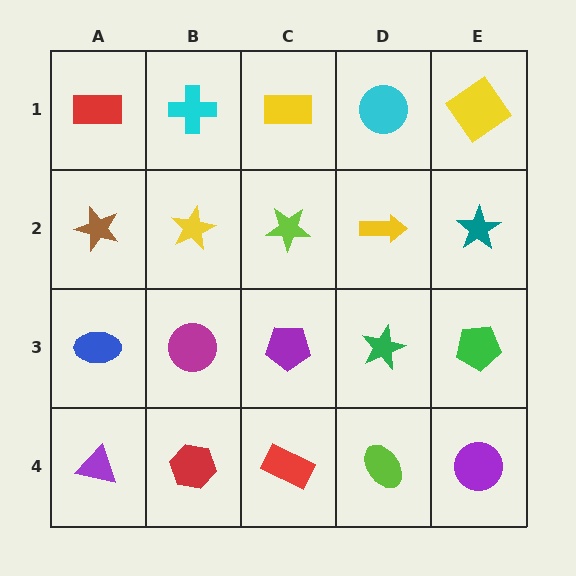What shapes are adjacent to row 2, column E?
A yellow diamond (row 1, column E), a green pentagon (row 3, column E), a yellow arrow (row 2, column D).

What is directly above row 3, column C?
A lime star.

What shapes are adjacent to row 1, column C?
A lime star (row 2, column C), a cyan cross (row 1, column B), a cyan circle (row 1, column D).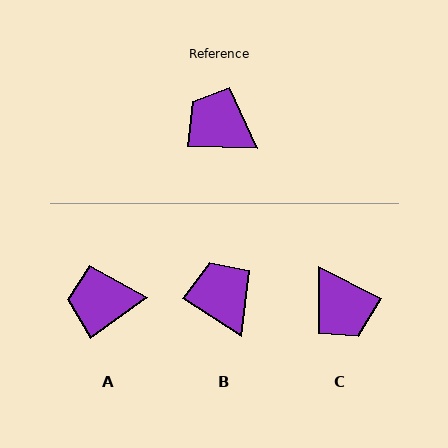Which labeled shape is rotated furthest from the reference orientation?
C, about 155 degrees away.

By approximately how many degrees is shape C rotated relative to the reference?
Approximately 155 degrees counter-clockwise.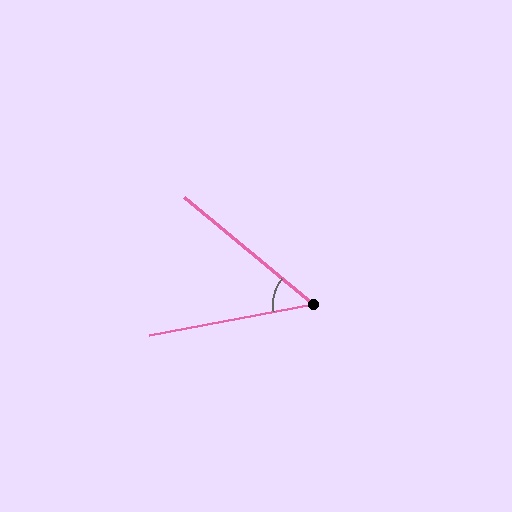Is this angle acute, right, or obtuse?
It is acute.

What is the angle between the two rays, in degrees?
Approximately 50 degrees.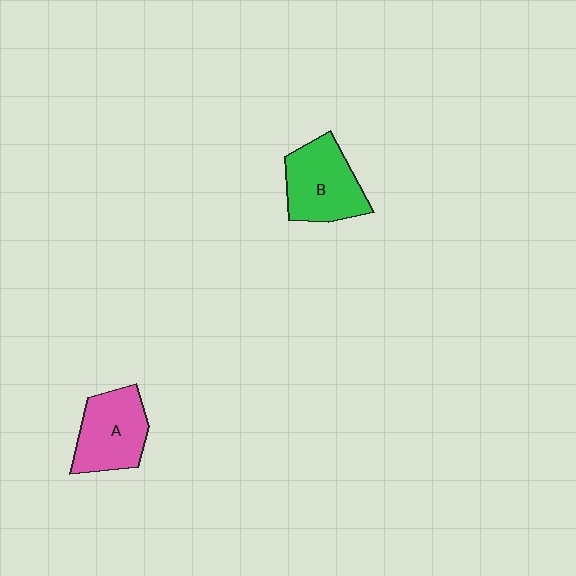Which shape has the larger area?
Shape B (green).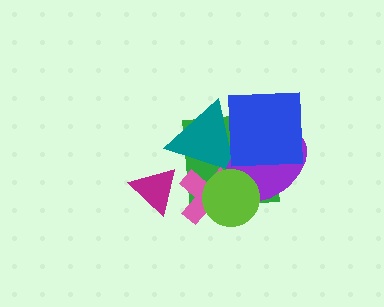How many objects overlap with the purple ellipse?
5 objects overlap with the purple ellipse.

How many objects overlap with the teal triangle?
5 objects overlap with the teal triangle.